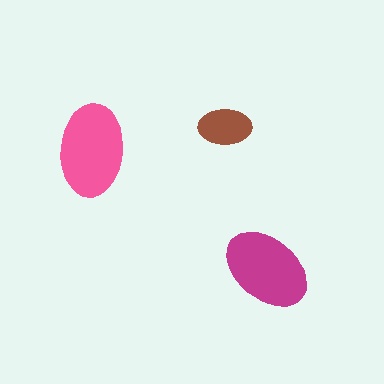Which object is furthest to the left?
The pink ellipse is leftmost.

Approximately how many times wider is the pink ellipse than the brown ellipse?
About 1.5 times wider.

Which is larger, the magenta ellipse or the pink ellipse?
The pink one.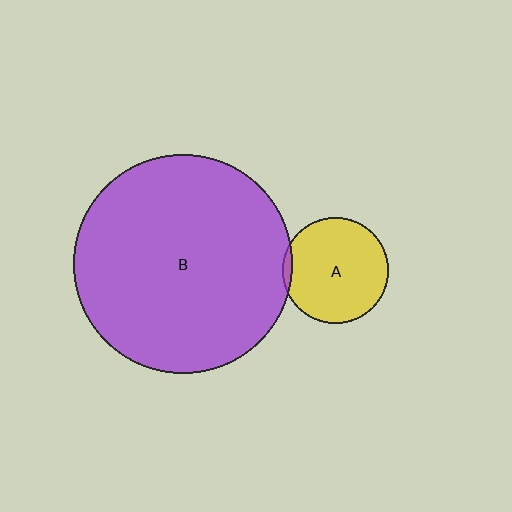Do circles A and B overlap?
Yes.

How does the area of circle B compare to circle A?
Approximately 4.3 times.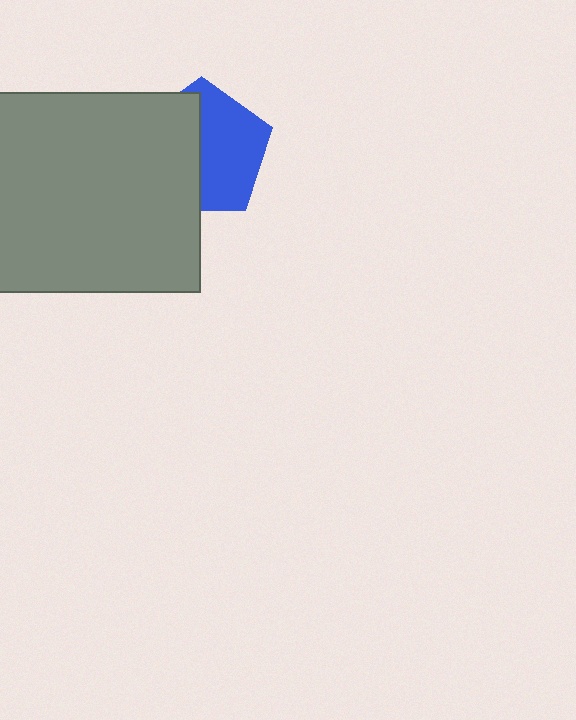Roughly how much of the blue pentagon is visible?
About half of it is visible (roughly 52%).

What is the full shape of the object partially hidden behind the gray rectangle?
The partially hidden object is a blue pentagon.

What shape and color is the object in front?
The object in front is a gray rectangle.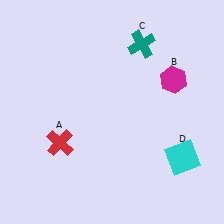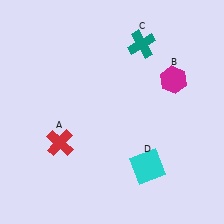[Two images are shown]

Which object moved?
The cyan square (D) moved left.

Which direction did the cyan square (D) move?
The cyan square (D) moved left.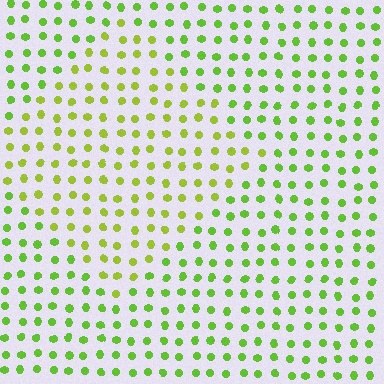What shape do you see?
I see a diamond.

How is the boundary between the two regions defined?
The boundary is defined purely by a slight shift in hue (about 23 degrees). Spacing, size, and orientation are identical on both sides.